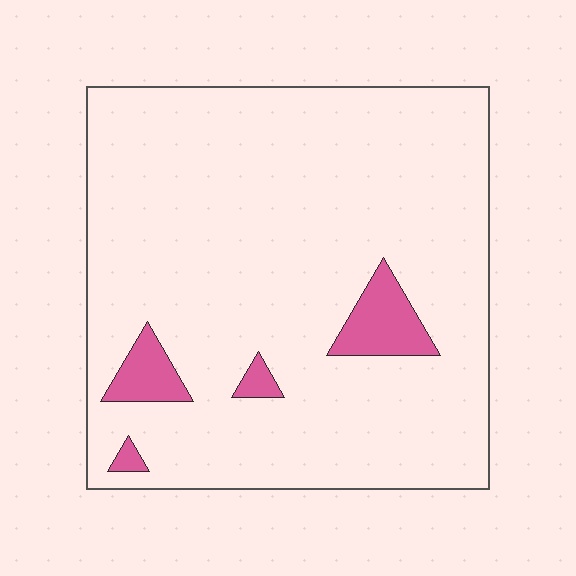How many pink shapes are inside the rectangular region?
4.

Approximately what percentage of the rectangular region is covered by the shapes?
Approximately 5%.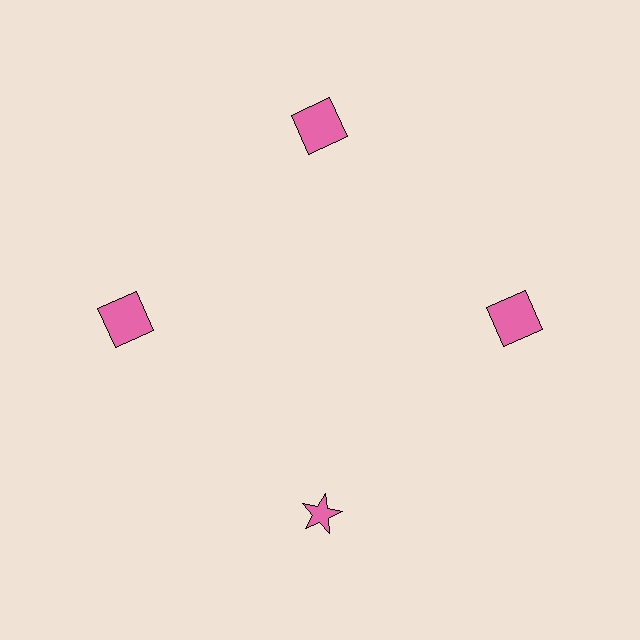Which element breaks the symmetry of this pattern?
The pink star at roughly the 6 o'clock position breaks the symmetry. All other shapes are pink squares.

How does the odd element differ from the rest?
It has a different shape: star instead of square.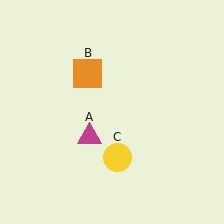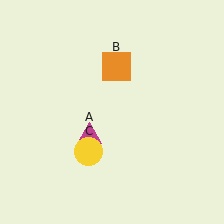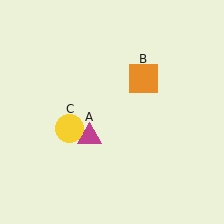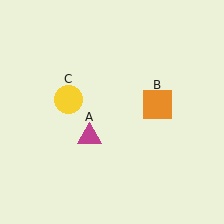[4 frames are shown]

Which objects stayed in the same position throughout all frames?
Magenta triangle (object A) remained stationary.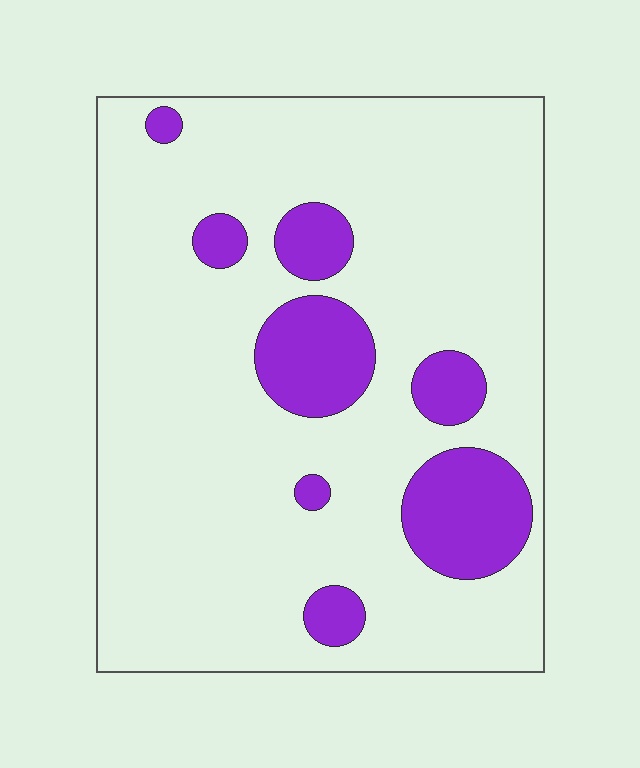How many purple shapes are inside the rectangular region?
8.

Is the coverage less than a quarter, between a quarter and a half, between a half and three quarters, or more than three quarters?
Less than a quarter.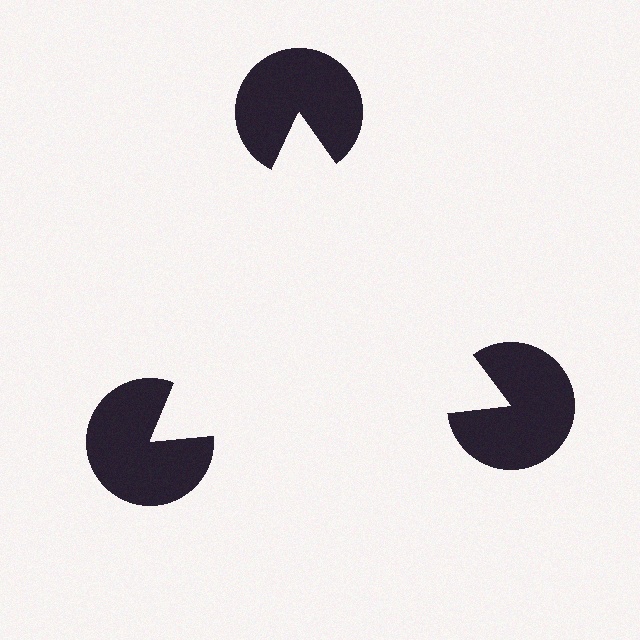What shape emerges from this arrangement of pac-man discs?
An illusory triangle — its edges are inferred from the aligned wedge cuts in the pac-man discs, not physically drawn.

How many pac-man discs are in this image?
There are 3 — one at each vertex of the illusory triangle.